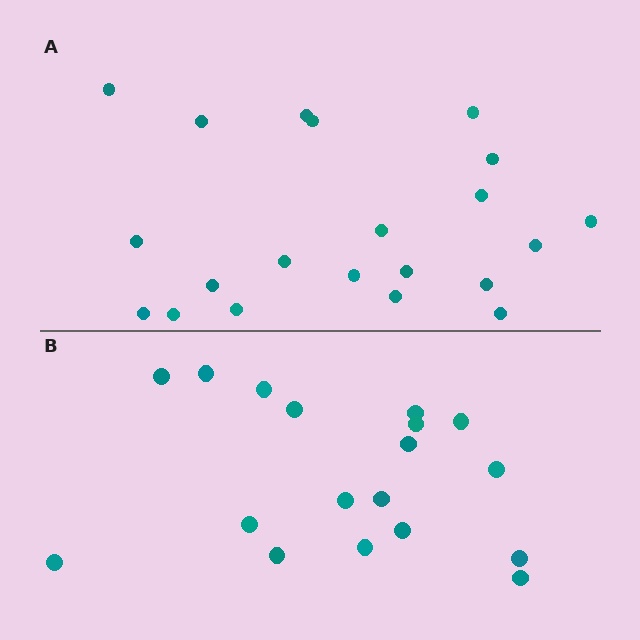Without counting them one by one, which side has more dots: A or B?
Region A (the top region) has more dots.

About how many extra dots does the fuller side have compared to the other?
Region A has just a few more — roughly 2 or 3 more dots than region B.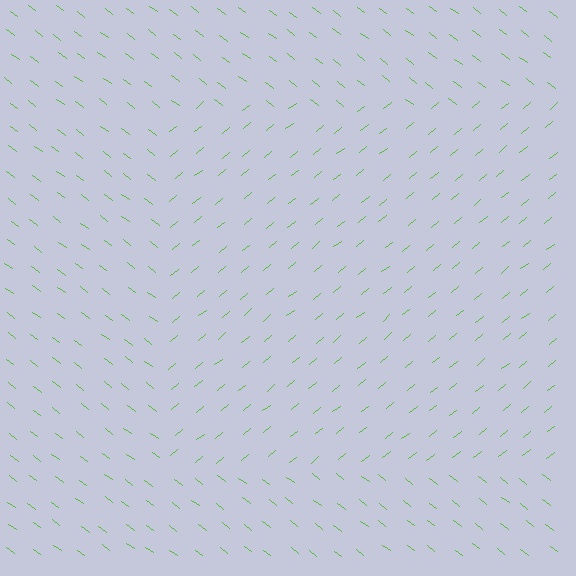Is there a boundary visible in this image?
Yes, there is a texture boundary formed by a change in line orientation.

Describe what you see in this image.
The image is filled with small lime line segments. A rectangle region in the image has lines oriented differently from the surrounding lines, creating a visible texture boundary.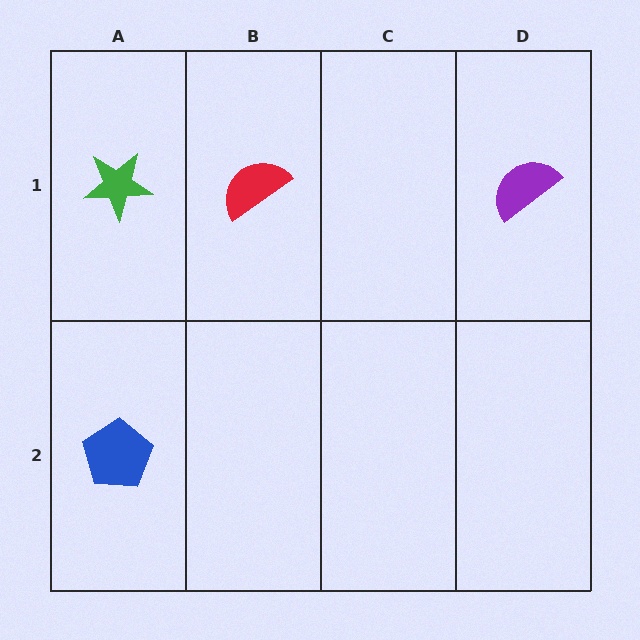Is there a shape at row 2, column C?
No, that cell is empty.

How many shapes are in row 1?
3 shapes.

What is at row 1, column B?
A red semicircle.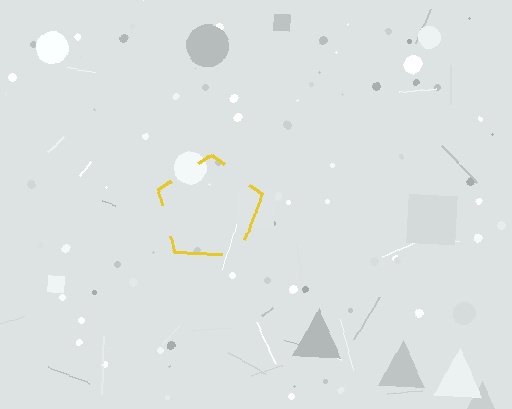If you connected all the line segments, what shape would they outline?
They would outline a pentagon.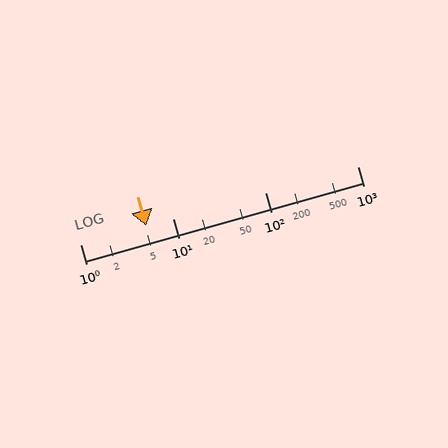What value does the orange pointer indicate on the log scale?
The pointer indicates approximately 5.2.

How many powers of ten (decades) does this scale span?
The scale spans 3 decades, from 1 to 1000.